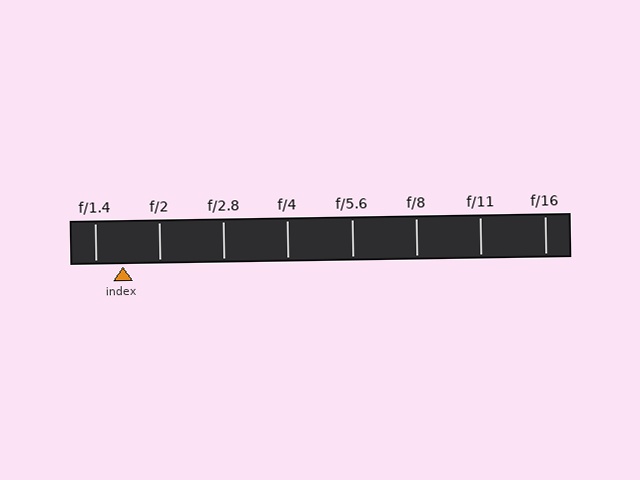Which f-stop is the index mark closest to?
The index mark is closest to f/1.4.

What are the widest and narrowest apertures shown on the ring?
The widest aperture shown is f/1.4 and the narrowest is f/16.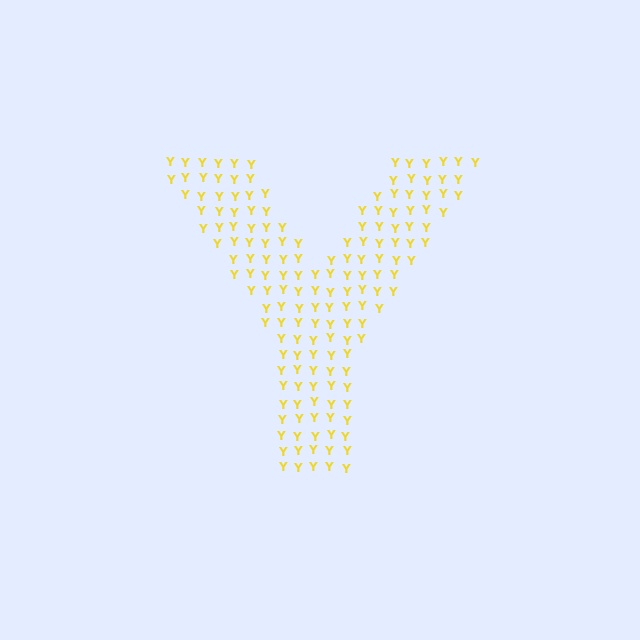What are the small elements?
The small elements are letter Y's.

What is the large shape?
The large shape is the letter Y.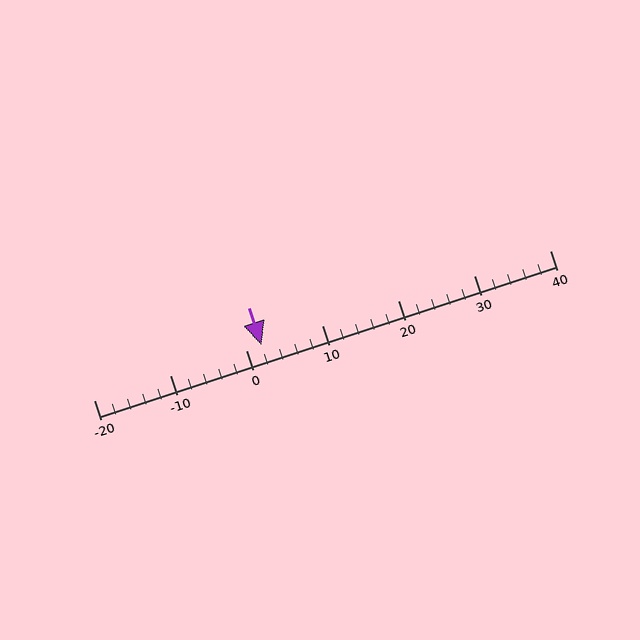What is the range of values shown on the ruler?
The ruler shows values from -20 to 40.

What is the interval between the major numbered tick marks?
The major tick marks are spaced 10 units apart.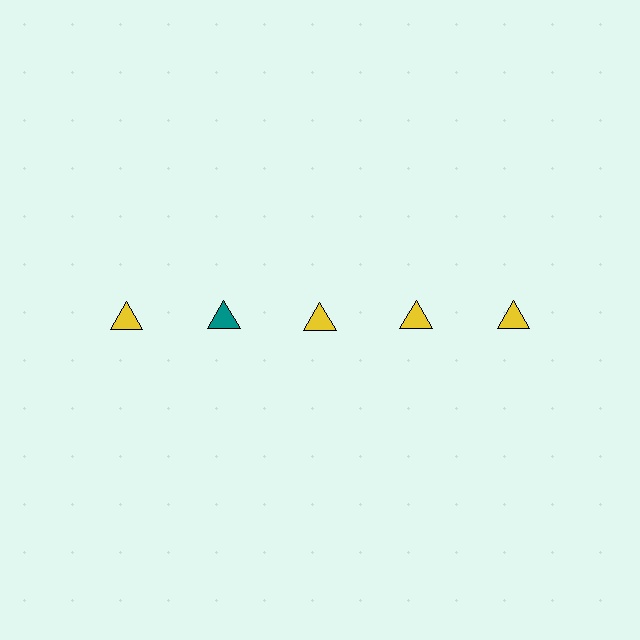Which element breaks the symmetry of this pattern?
The teal triangle in the top row, second from left column breaks the symmetry. All other shapes are yellow triangles.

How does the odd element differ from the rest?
It has a different color: teal instead of yellow.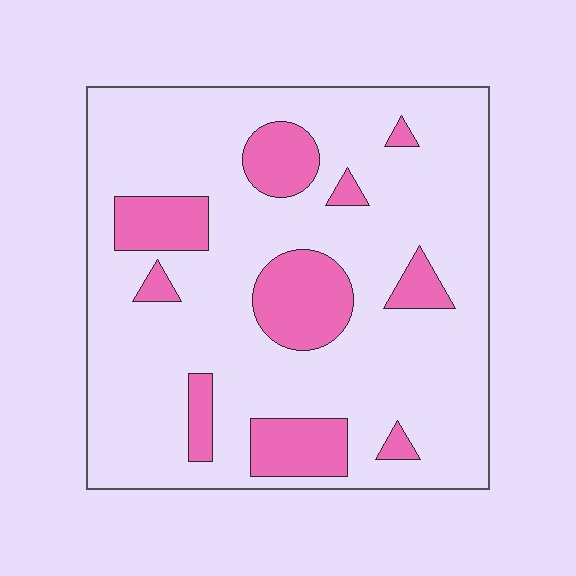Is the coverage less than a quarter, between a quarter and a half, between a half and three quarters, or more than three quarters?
Less than a quarter.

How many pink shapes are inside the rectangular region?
10.